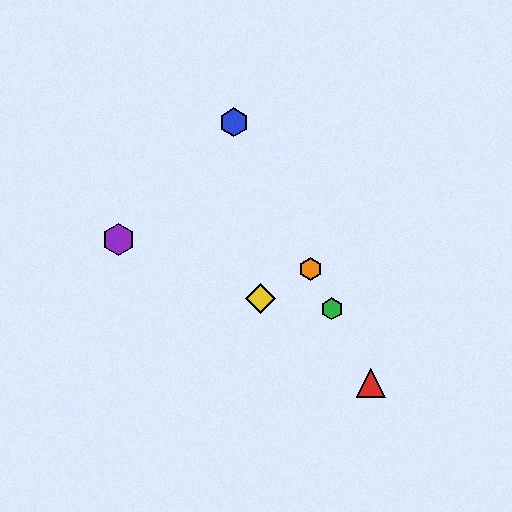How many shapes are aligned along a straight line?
4 shapes (the red triangle, the blue hexagon, the green hexagon, the orange hexagon) are aligned along a straight line.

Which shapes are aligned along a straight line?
The red triangle, the blue hexagon, the green hexagon, the orange hexagon are aligned along a straight line.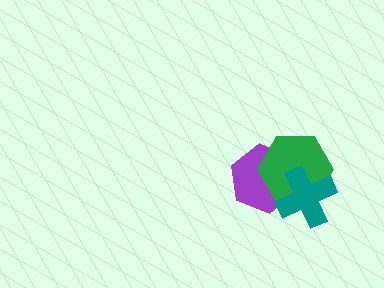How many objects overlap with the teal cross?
2 objects overlap with the teal cross.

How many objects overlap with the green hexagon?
2 objects overlap with the green hexagon.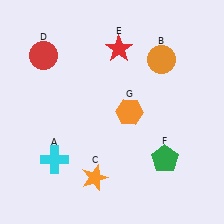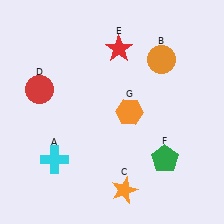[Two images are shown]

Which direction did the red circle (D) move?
The red circle (D) moved down.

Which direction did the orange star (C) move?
The orange star (C) moved right.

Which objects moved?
The objects that moved are: the orange star (C), the red circle (D).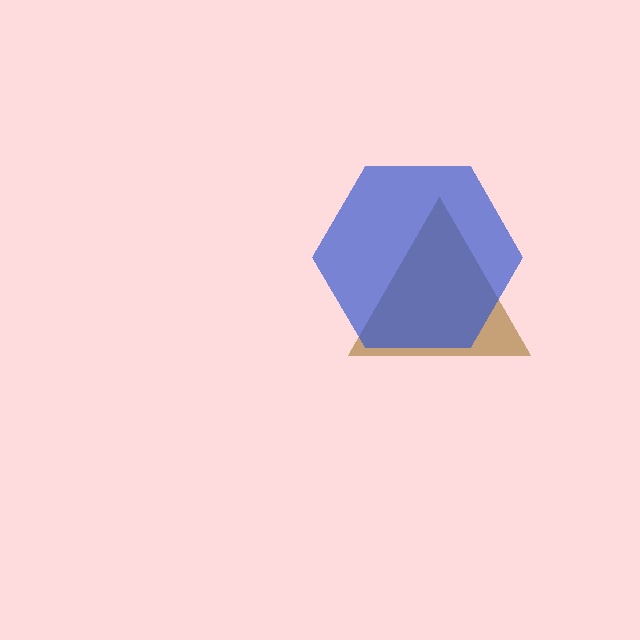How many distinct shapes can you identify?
There are 2 distinct shapes: a brown triangle, a blue hexagon.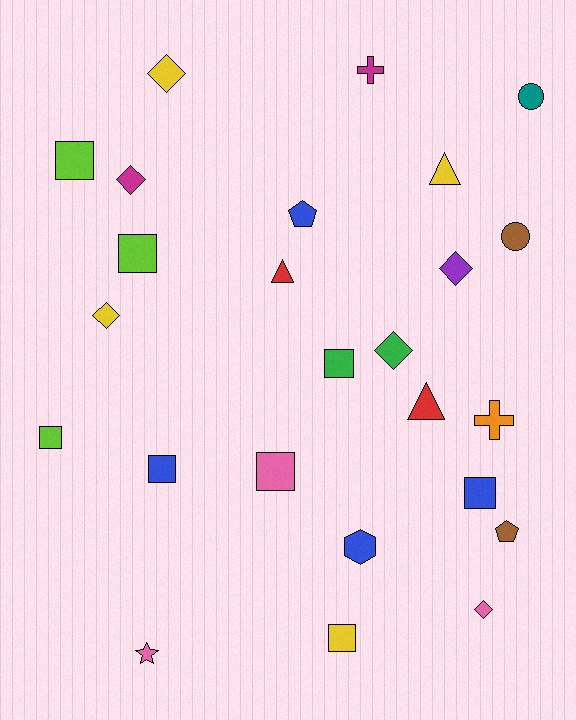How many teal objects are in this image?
There is 1 teal object.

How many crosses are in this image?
There are 2 crosses.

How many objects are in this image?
There are 25 objects.